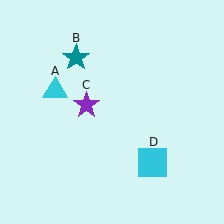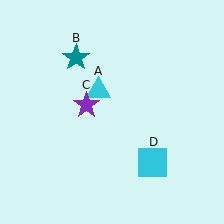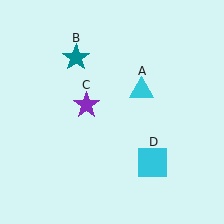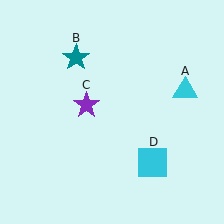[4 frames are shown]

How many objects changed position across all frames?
1 object changed position: cyan triangle (object A).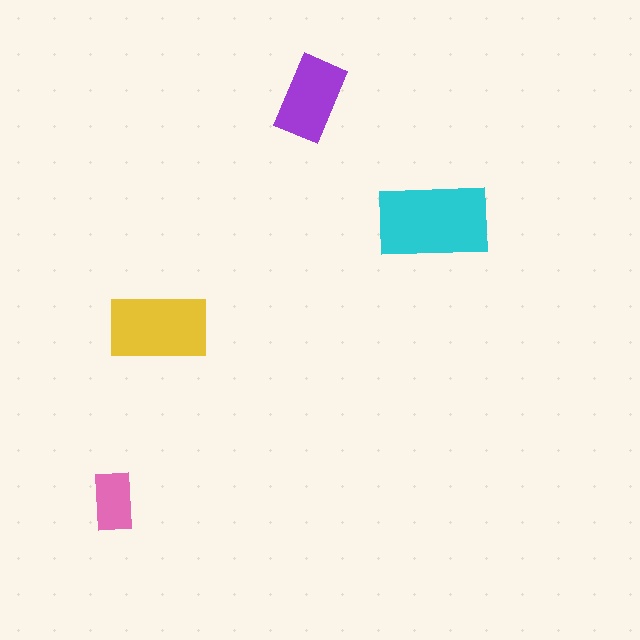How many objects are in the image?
There are 4 objects in the image.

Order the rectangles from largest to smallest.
the cyan one, the yellow one, the purple one, the pink one.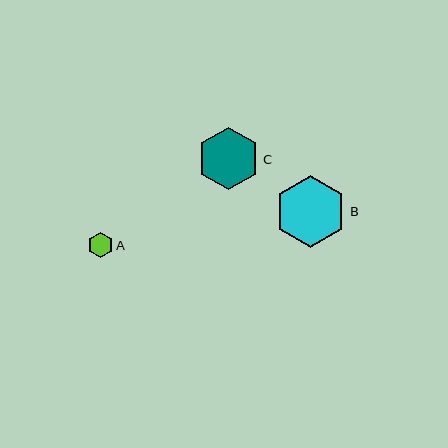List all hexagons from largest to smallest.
From largest to smallest: B, C, A.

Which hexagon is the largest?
Hexagon B is the largest with a size of approximately 72 pixels.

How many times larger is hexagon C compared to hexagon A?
Hexagon C is approximately 2.5 times the size of hexagon A.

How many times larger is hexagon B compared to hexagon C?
Hexagon B is approximately 1.1 times the size of hexagon C.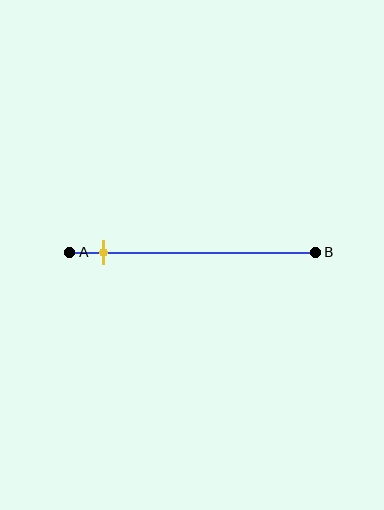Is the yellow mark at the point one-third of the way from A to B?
No, the mark is at about 15% from A, not at the 33% one-third point.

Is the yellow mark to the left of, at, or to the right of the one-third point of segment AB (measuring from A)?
The yellow mark is to the left of the one-third point of segment AB.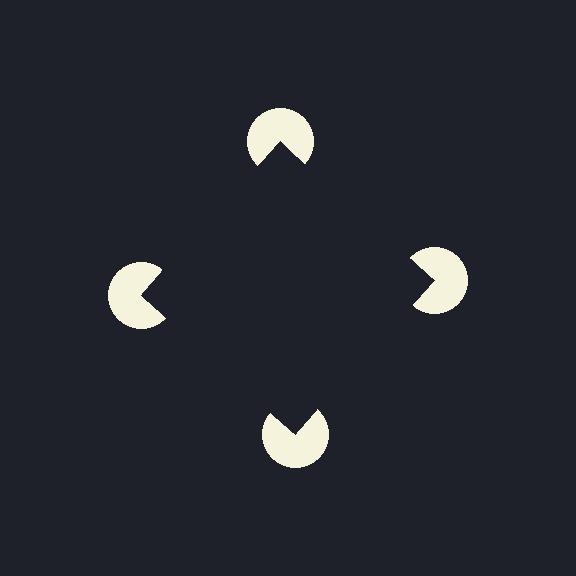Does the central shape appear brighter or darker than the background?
It typically appears slightly darker than the background, even though no actual brightness change is drawn.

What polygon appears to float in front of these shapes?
An illusory square — its edges are inferred from the aligned wedge cuts in the pac-man discs, not physically drawn.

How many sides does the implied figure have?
4 sides.